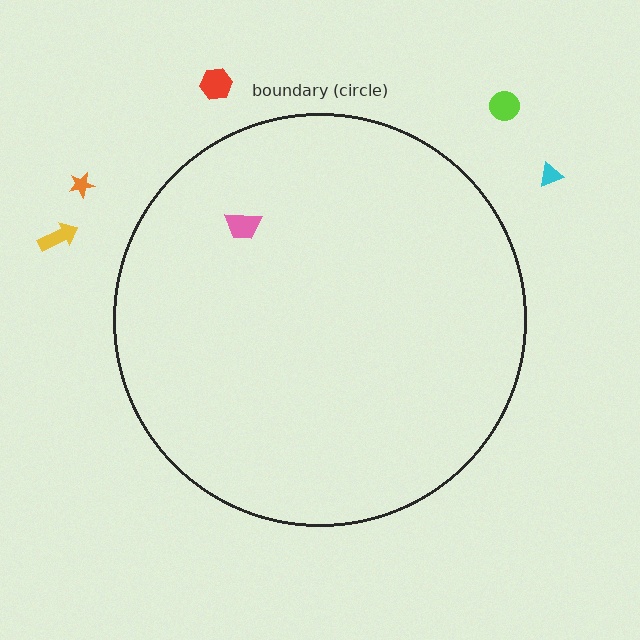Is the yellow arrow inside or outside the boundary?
Outside.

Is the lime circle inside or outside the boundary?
Outside.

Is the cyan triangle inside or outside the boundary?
Outside.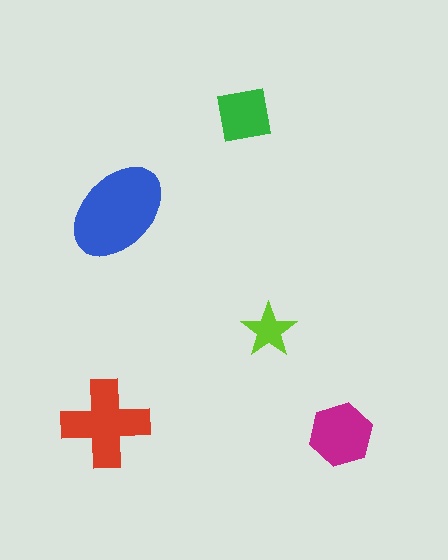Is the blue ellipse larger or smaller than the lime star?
Larger.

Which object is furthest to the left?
The red cross is leftmost.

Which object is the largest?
The blue ellipse.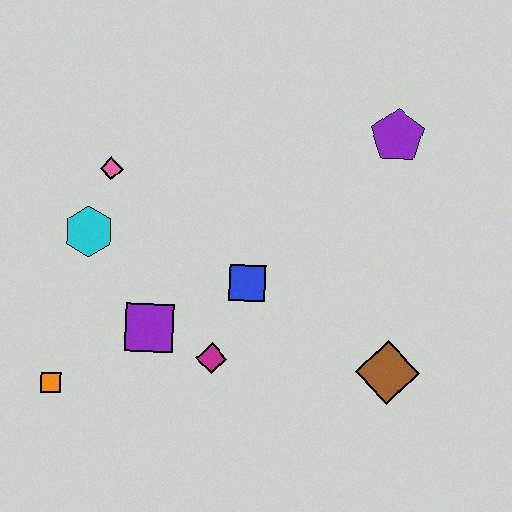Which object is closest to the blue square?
The magenta diamond is closest to the blue square.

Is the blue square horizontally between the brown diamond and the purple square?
Yes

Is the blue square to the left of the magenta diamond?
No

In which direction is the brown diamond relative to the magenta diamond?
The brown diamond is to the right of the magenta diamond.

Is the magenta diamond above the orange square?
Yes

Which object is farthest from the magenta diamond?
The purple pentagon is farthest from the magenta diamond.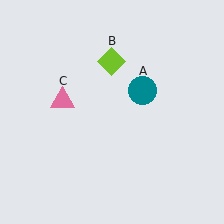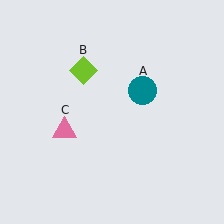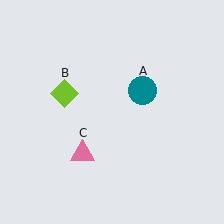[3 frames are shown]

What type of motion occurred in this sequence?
The lime diamond (object B), pink triangle (object C) rotated counterclockwise around the center of the scene.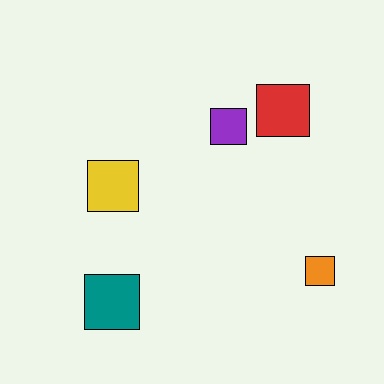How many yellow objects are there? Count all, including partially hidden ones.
There is 1 yellow object.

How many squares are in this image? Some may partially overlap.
There are 5 squares.